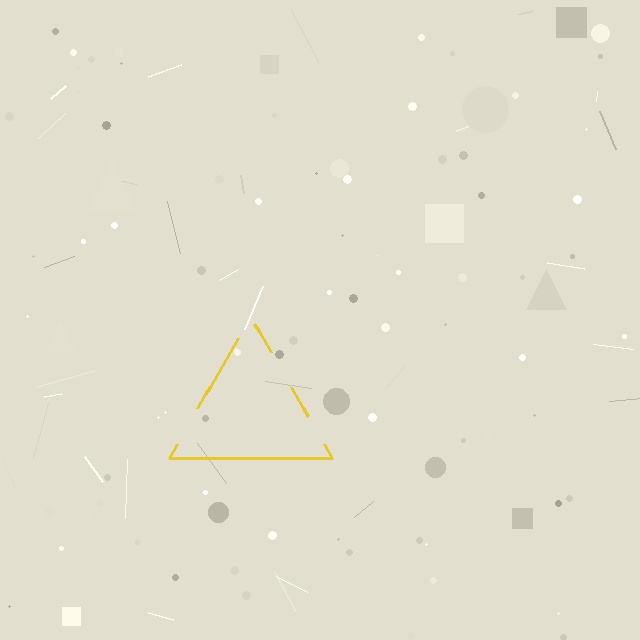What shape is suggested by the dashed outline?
The dashed outline suggests a triangle.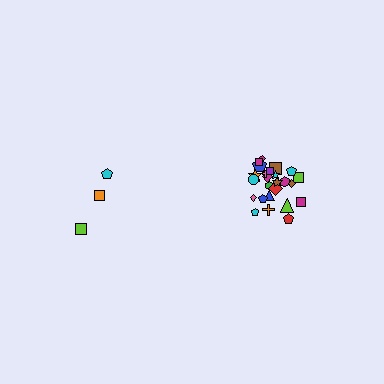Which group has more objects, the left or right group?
The right group.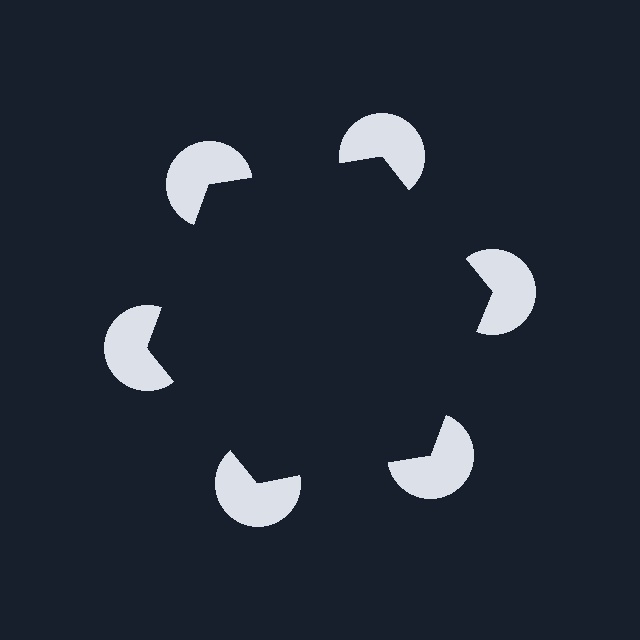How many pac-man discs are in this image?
There are 6 — one at each vertex of the illusory hexagon.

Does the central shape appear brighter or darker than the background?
It typically appears slightly darker than the background, even though no actual brightness change is drawn.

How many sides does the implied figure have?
6 sides.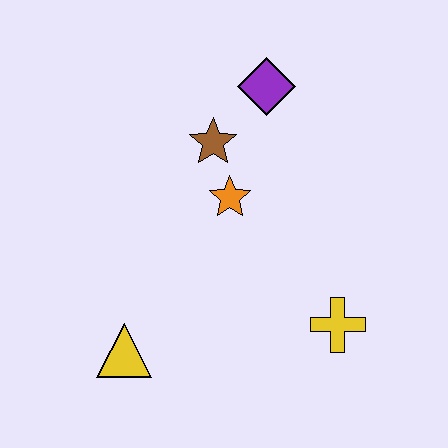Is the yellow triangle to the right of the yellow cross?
No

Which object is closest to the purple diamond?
The brown star is closest to the purple diamond.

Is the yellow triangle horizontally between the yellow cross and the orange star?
No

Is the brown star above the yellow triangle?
Yes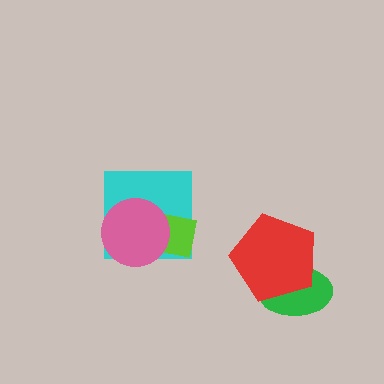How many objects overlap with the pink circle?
2 objects overlap with the pink circle.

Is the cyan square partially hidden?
Yes, it is partially covered by another shape.